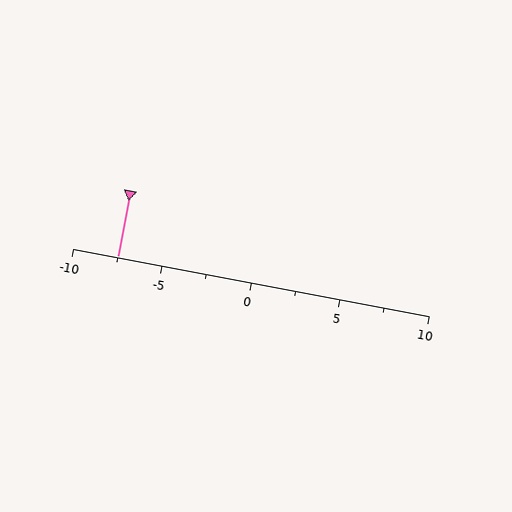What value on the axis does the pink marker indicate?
The marker indicates approximately -7.5.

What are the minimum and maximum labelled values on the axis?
The axis runs from -10 to 10.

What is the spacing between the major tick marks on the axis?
The major ticks are spaced 5 apart.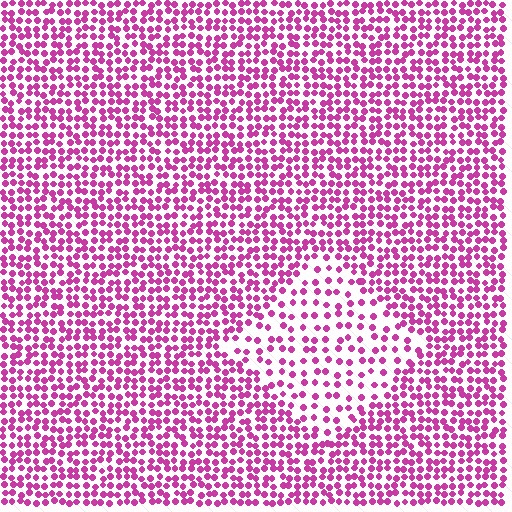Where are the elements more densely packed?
The elements are more densely packed outside the diamond boundary.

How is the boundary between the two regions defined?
The boundary is defined by a change in element density (approximately 2.0x ratio). All elements are the same color, size, and shape.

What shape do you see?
I see a diamond.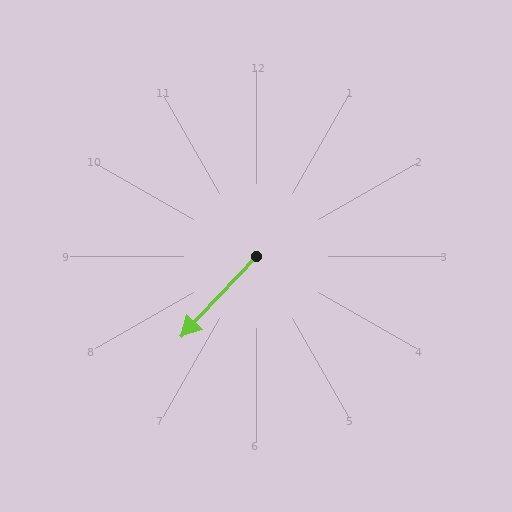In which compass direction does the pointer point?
Southwest.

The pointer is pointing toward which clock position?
Roughly 7 o'clock.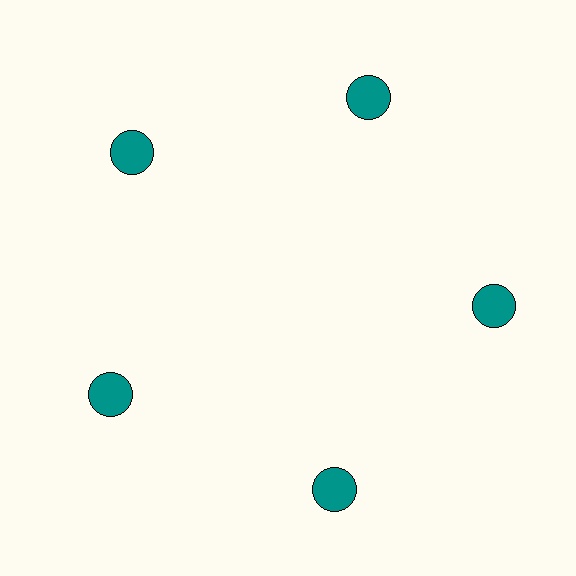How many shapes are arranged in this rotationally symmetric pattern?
There are 5 shapes, arranged in 5 groups of 1.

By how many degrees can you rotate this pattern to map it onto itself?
The pattern maps onto itself every 72 degrees of rotation.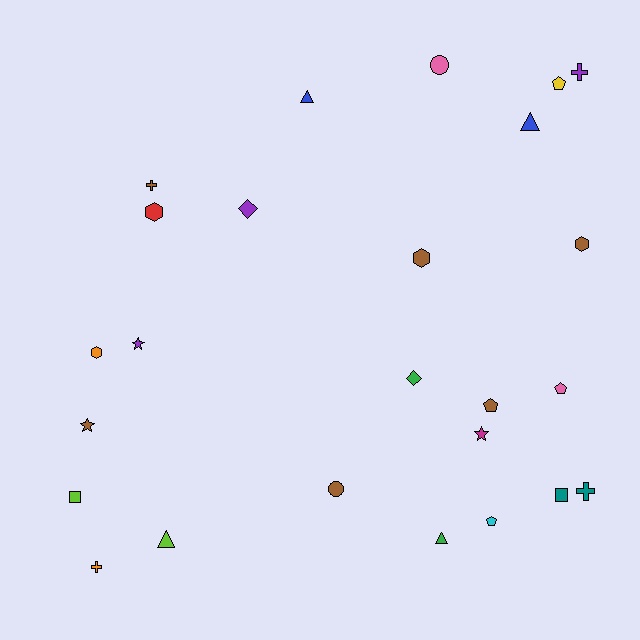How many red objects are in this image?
There is 1 red object.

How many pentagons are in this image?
There are 4 pentagons.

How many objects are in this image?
There are 25 objects.